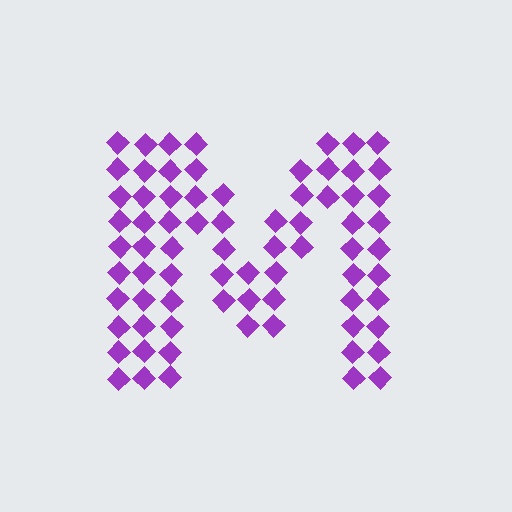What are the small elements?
The small elements are diamonds.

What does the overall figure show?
The overall figure shows the letter M.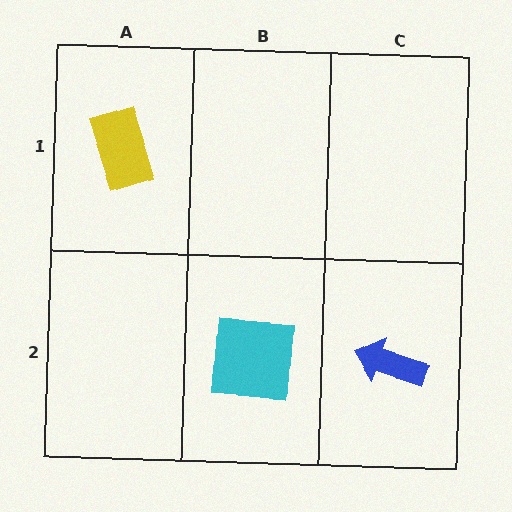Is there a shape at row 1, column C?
No, that cell is empty.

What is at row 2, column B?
A cyan square.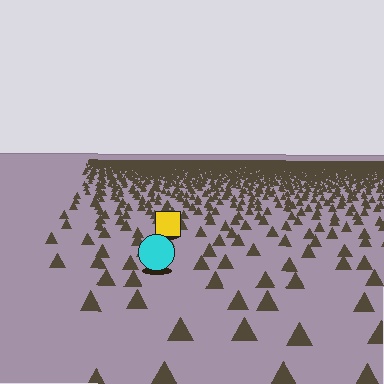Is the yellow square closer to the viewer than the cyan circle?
No. The cyan circle is closer — you can tell from the texture gradient: the ground texture is coarser near it.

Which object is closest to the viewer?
The cyan circle is closest. The texture marks near it are larger and more spread out.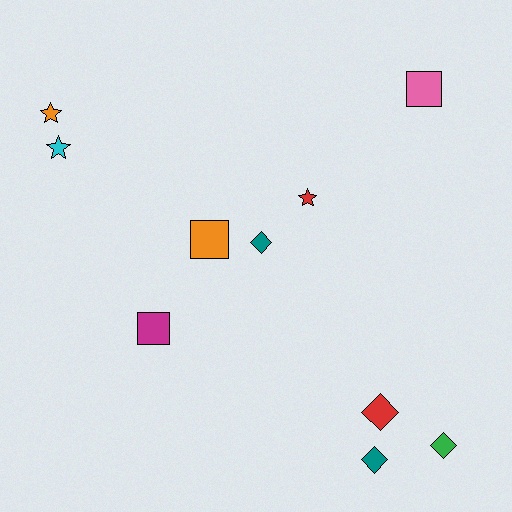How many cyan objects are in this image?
There is 1 cyan object.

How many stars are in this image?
There are 3 stars.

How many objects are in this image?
There are 10 objects.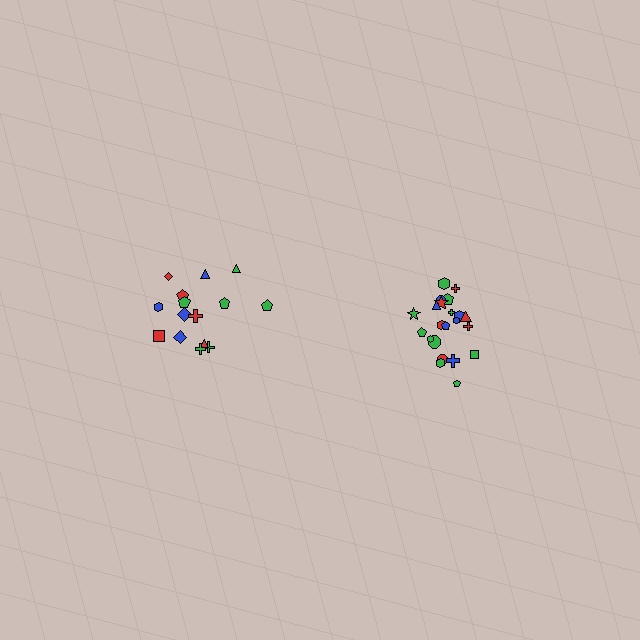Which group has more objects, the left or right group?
The right group.